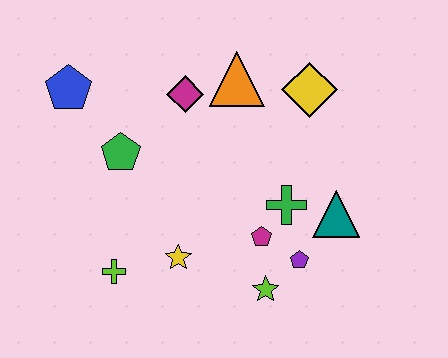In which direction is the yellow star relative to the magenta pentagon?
The yellow star is to the left of the magenta pentagon.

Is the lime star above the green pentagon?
No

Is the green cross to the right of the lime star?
Yes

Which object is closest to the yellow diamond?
The orange triangle is closest to the yellow diamond.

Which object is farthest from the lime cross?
The yellow diamond is farthest from the lime cross.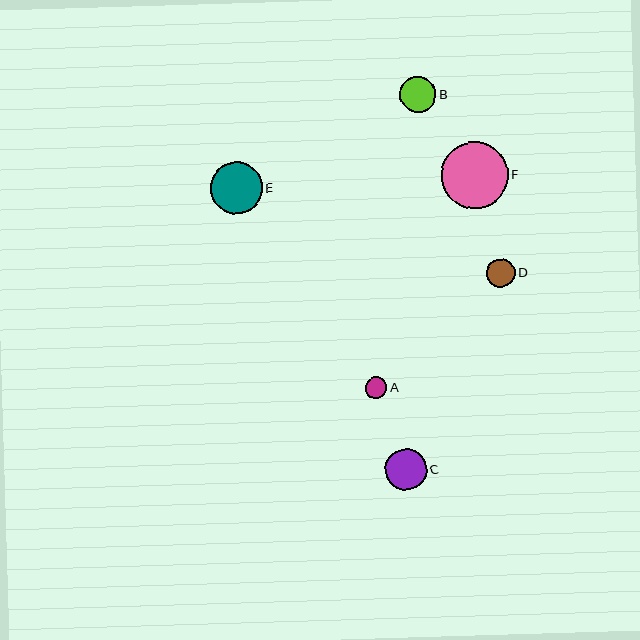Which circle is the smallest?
Circle A is the smallest with a size of approximately 21 pixels.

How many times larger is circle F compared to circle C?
Circle F is approximately 1.6 times the size of circle C.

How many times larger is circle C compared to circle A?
Circle C is approximately 1.9 times the size of circle A.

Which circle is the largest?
Circle F is the largest with a size of approximately 67 pixels.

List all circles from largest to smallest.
From largest to smallest: F, E, C, B, D, A.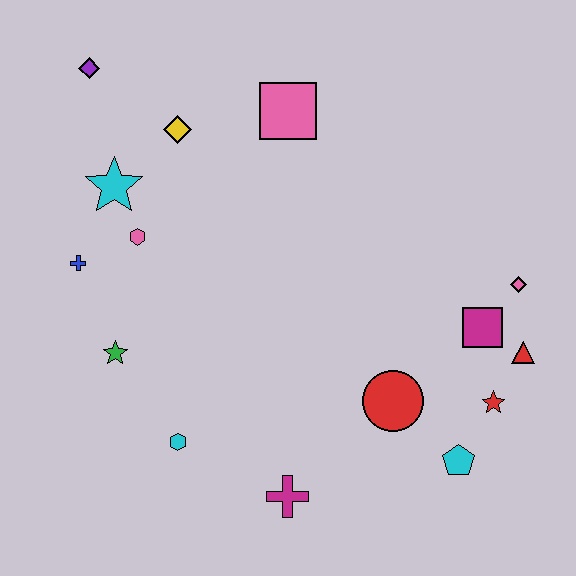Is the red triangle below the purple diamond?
Yes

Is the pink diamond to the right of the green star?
Yes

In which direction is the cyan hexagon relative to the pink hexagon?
The cyan hexagon is below the pink hexagon.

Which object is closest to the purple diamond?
The yellow diamond is closest to the purple diamond.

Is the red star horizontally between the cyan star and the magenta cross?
No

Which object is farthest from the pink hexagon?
The red triangle is farthest from the pink hexagon.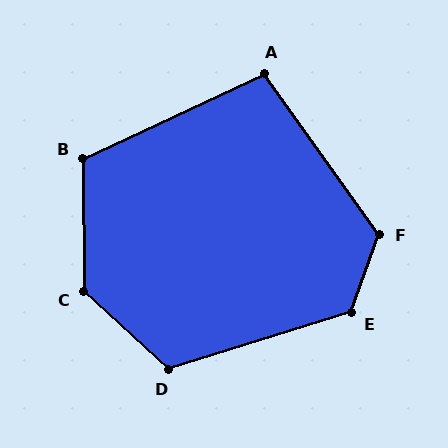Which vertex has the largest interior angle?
C, at approximately 133 degrees.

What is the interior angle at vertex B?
Approximately 115 degrees (obtuse).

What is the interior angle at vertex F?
Approximately 125 degrees (obtuse).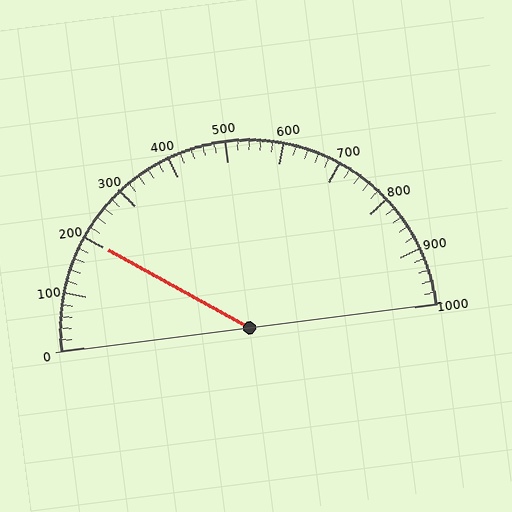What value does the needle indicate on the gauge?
The needle indicates approximately 200.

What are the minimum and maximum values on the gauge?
The gauge ranges from 0 to 1000.